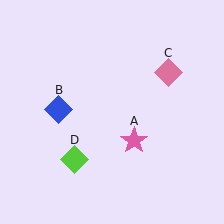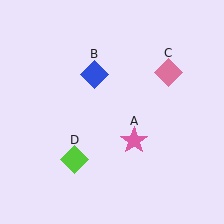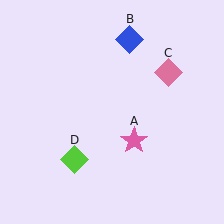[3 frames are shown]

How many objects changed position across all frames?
1 object changed position: blue diamond (object B).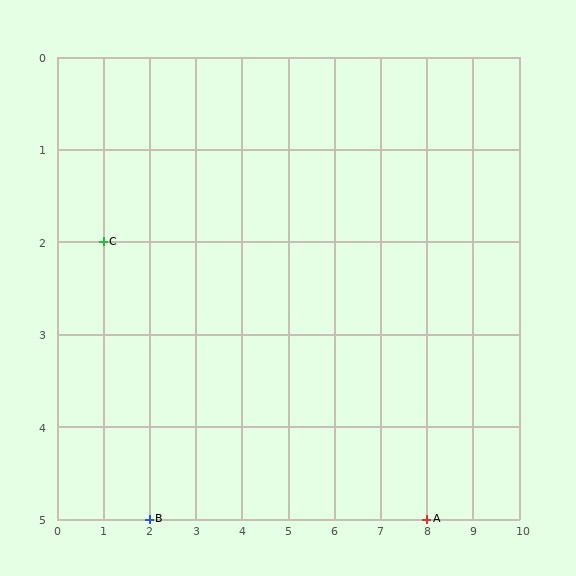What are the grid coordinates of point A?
Point A is at grid coordinates (8, 5).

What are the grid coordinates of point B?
Point B is at grid coordinates (2, 5).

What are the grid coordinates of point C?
Point C is at grid coordinates (1, 2).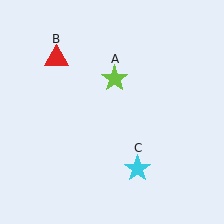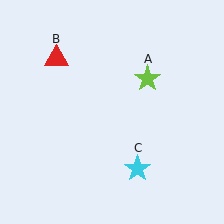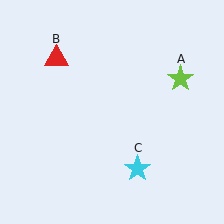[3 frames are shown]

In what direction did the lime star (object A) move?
The lime star (object A) moved right.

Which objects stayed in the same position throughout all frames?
Red triangle (object B) and cyan star (object C) remained stationary.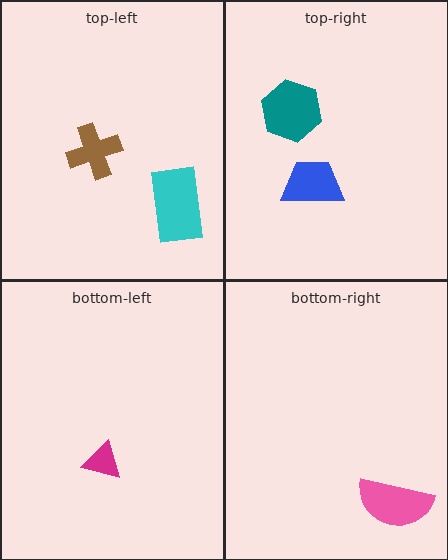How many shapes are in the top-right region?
2.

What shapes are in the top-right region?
The teal hexagon, the blue trapezoid.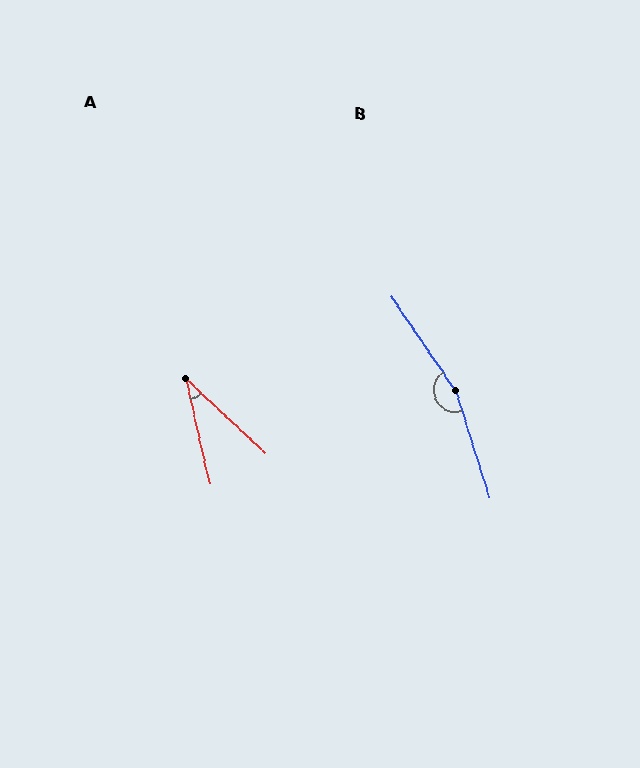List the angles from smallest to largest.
A (34°), B (163°).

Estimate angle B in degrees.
Approximately 163 degrees.